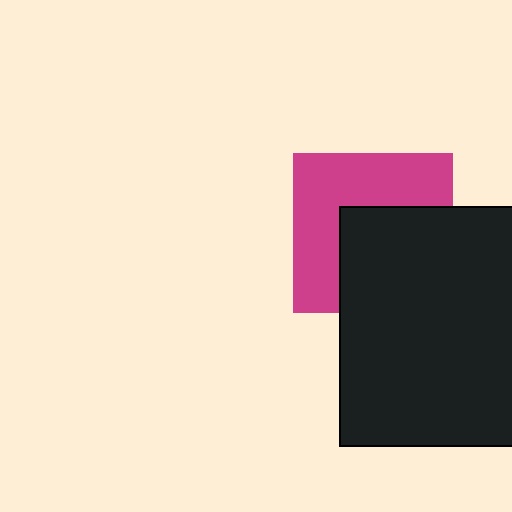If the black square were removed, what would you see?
You would see the complete magenta square.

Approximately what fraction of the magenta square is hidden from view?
Roughly 48% of the magenta square is hidden behind the black square.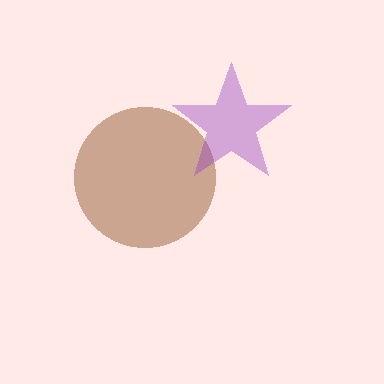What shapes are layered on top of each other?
The layered shapes are: a brown circle, a purple star.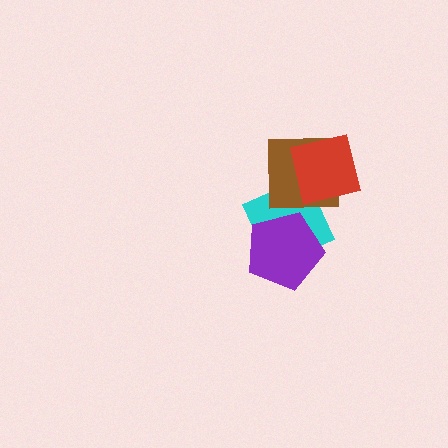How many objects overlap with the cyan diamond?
3 objects overlap with the cyan diamond.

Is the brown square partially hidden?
Yes, it is partially covered by another shape.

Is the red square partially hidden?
No, no other shape covers it.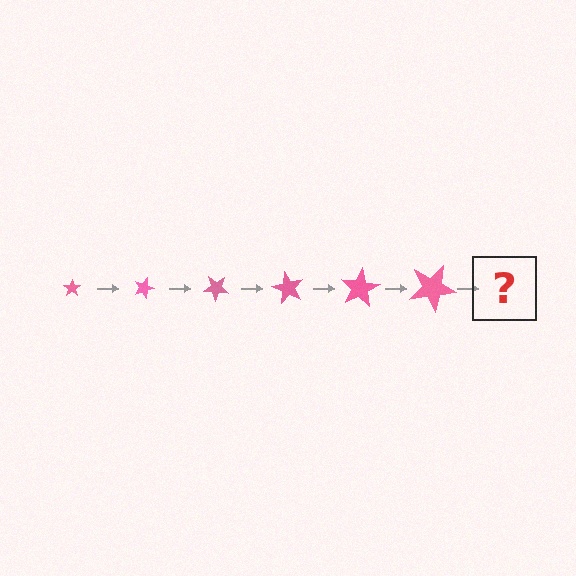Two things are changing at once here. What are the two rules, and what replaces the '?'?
The two rules are that the star grows larger each step and it rotates 20 degrees each step. The '?' should be a star, larger than the previous one and rotated 120 degrees from the start.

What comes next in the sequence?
The next element should be a star, larger than the previous one and rotated 120 degrees from the start.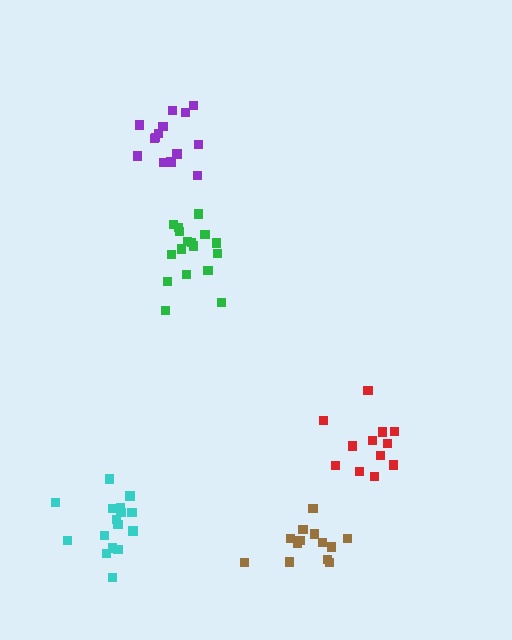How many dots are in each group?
Group 1: 15 dots, Group 2: 12 dots, Group 3: 16 dots, Group 4: 13 dots, Group 5: 17 dots (73 total).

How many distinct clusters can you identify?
There are 5 distinct clusters.